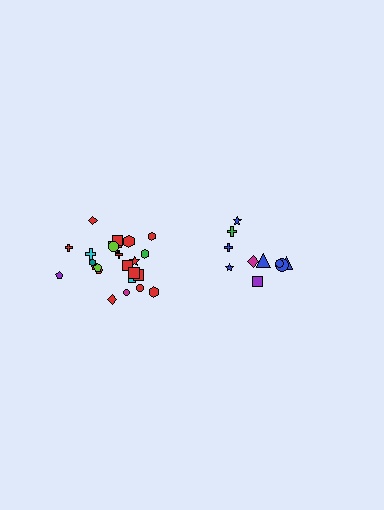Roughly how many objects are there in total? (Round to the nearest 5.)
Roughly 35 objects in total.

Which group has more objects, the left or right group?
The left group.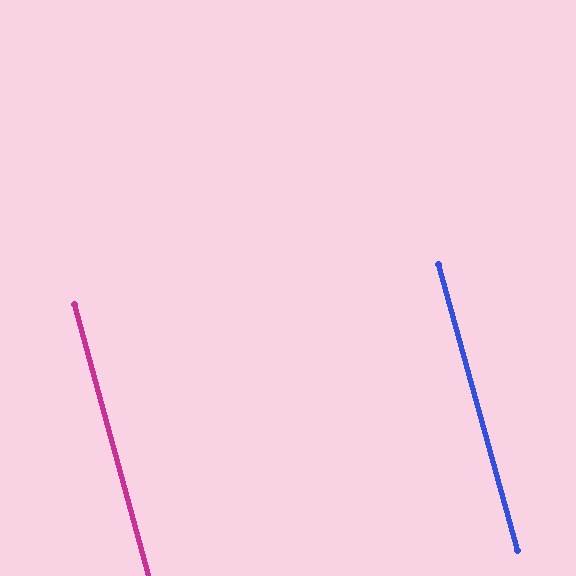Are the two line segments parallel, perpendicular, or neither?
Parallel — their directions differ by only 0.1°.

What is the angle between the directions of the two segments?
Approximately 0 degrees.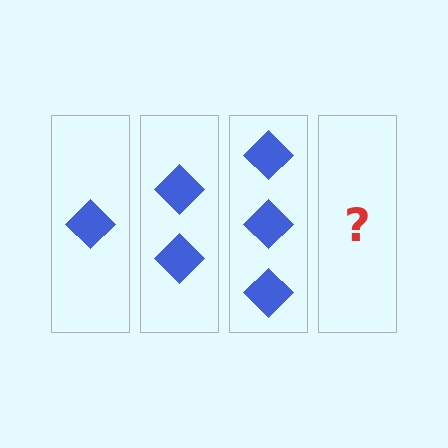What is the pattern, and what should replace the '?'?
The pattern is that each step adds one more diamond. The '?' should be 4 diamonds.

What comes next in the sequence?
The next element should be 4 diamonds.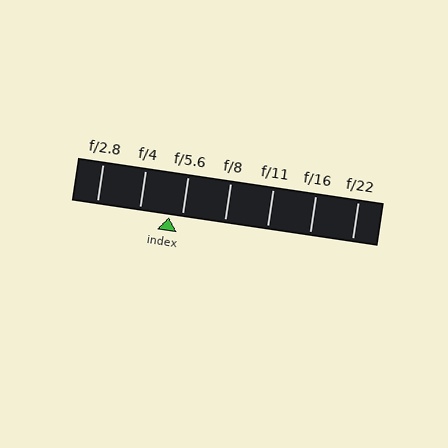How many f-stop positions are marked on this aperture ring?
There are 7 f-stop positions marked.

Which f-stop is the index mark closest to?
The index mark is closest to f/5.6.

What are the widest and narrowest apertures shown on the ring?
The widest aperture shown is f/2.8 and the narrowest is f/22.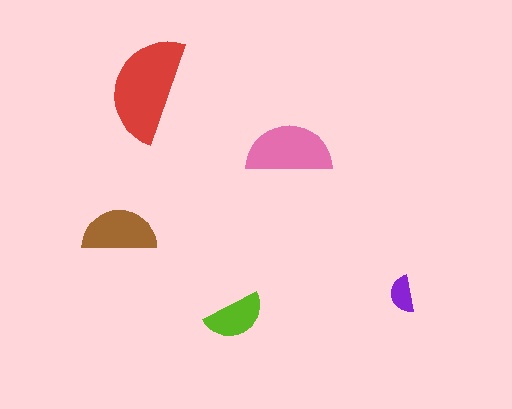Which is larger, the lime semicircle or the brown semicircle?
The brown one.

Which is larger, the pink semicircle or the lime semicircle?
The pink one.